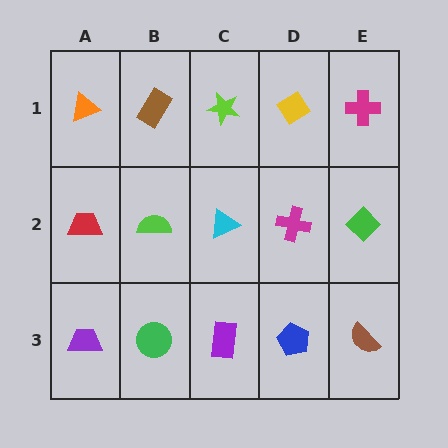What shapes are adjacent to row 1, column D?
A magenta cross (row 2, column D), a lime star (row 1, column C), a magenta cross (row 1, column E).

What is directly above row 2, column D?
A yellow diamond.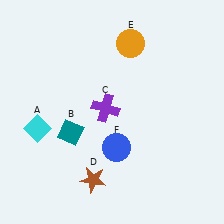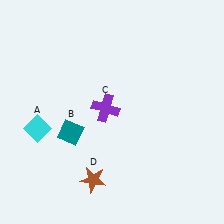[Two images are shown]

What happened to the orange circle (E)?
The orange circle (E) was removed in Image 2. It was in the top-right area of Image 1.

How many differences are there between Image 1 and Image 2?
There are 2 differences between the two images.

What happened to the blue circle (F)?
The blue circle (F) was removed in Image 2. It was in the bottom-right area of Image 1.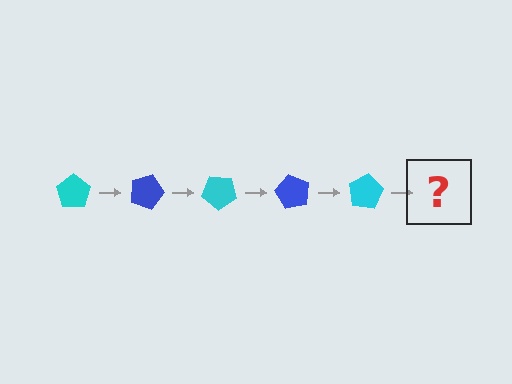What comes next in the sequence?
The next element should be a blue pentagon, rotated 100 degrees from the start.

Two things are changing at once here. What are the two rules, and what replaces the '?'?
The two rules are that it rotates 20 degrees each step and the color cycles through cyan and blue. The '?' should be a blue pentagon, rotated 100 degrees from the start.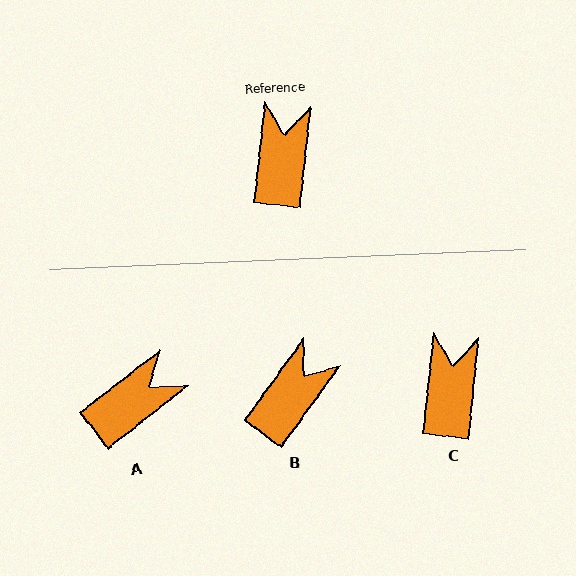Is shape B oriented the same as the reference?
No, it is off by about 30 degrees.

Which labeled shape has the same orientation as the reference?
C.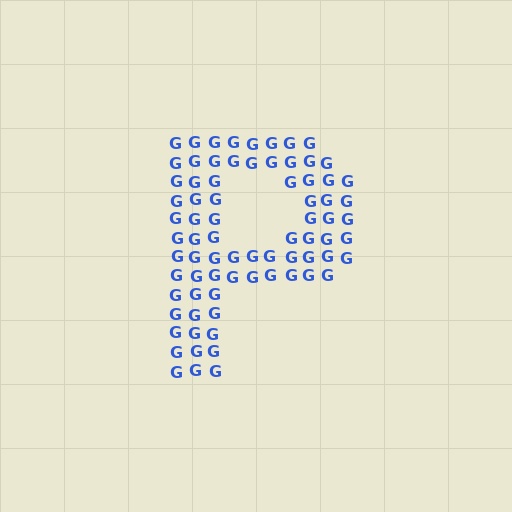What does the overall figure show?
The overall figure shows the letter P.